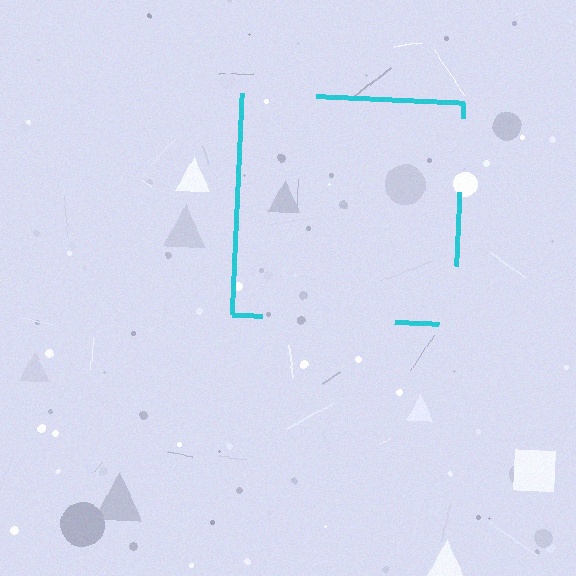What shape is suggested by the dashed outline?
The dashed outline suggests a square.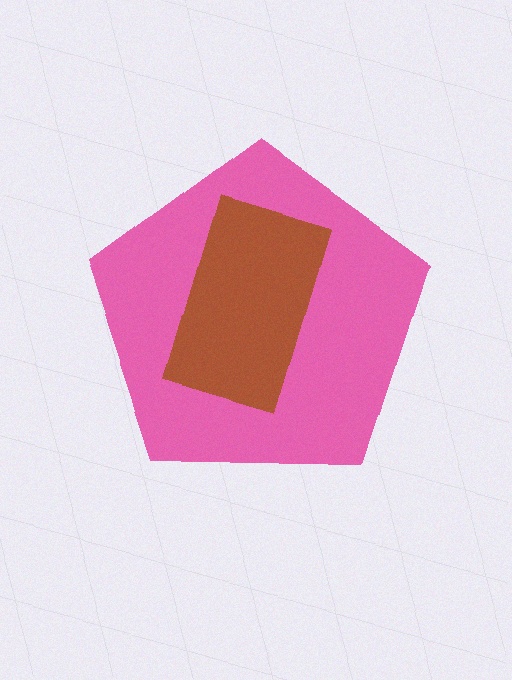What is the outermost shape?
The pink pentagon.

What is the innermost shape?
The brown rectangle.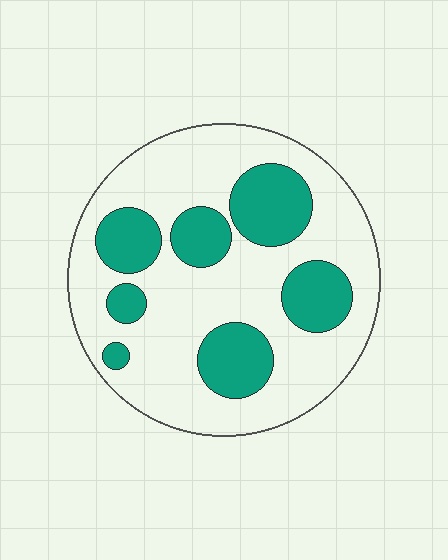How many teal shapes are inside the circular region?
7.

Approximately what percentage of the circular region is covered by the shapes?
Approximately 30%.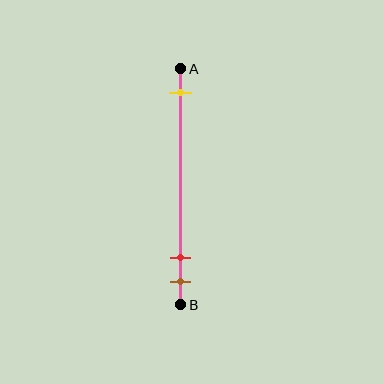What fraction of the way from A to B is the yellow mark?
The yellow mark is approximately 10% (0.1) of the way from A to B.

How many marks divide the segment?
There are 3 marks dividing the segment.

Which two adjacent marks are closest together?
The red and brown marks are the closest adjacent pair.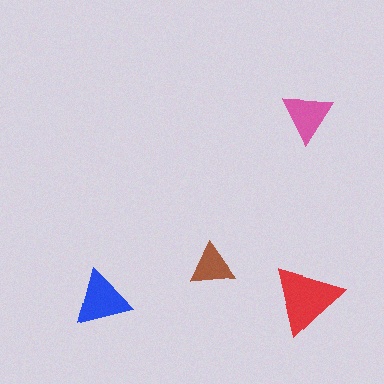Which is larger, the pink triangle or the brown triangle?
The pink one.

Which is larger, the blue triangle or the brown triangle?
The blue one.